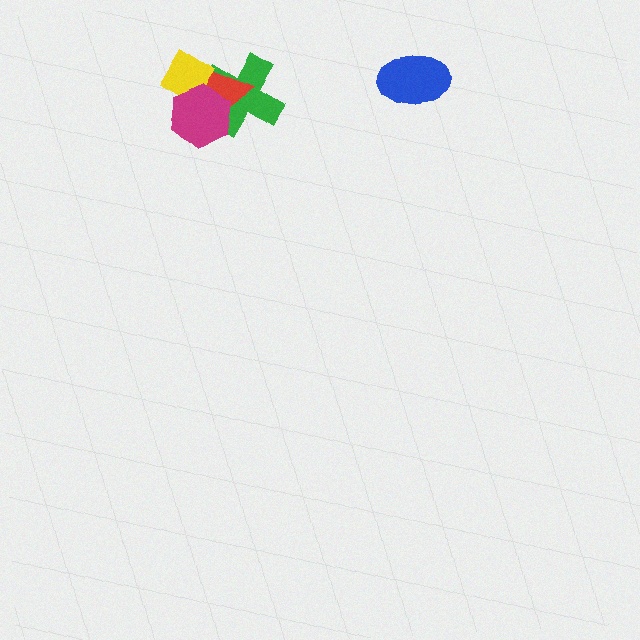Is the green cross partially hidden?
Yes, it is partially covered by another shape.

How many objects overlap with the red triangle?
3 objects overlap with the red triangle.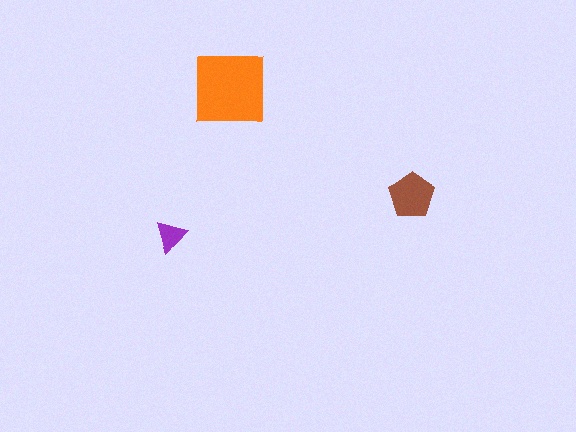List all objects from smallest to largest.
The purple triangle, the brown pentagon, the orange square.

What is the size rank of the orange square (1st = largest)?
1st.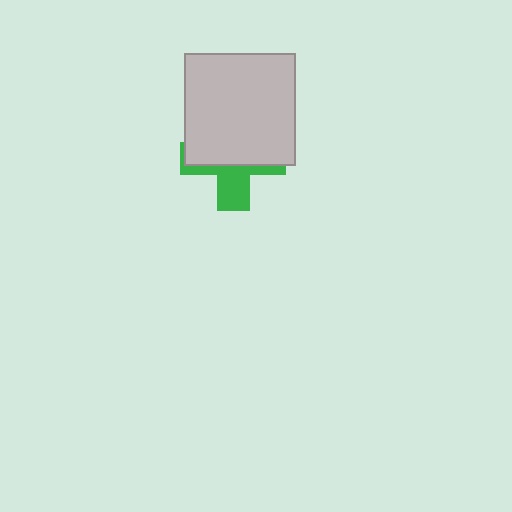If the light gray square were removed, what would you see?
You would see the complete green cross.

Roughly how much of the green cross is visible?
A small part of it is visible (roughly 39%).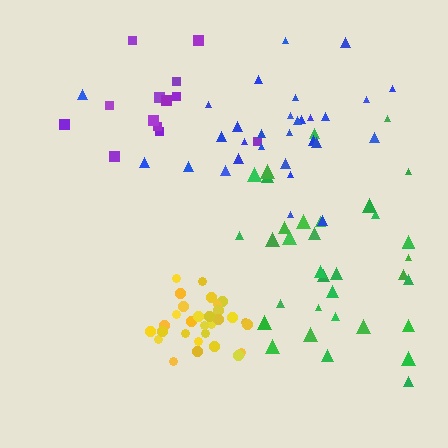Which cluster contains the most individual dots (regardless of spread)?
Green (35).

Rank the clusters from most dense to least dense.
yellow, blue, purple, green.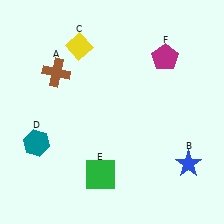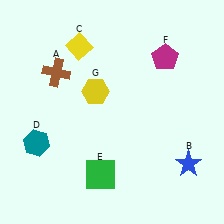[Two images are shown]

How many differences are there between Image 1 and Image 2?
There is 1 difference between the two images.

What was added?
A yellow hexagon (G) was added in Image 2.